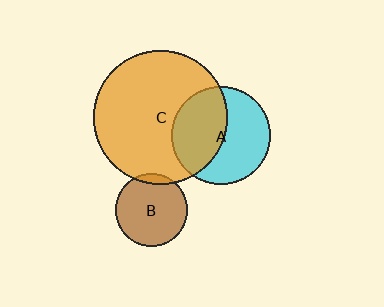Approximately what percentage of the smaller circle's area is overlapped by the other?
Approximately 5%.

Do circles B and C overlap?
Yes.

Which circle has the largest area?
Circle C (orange).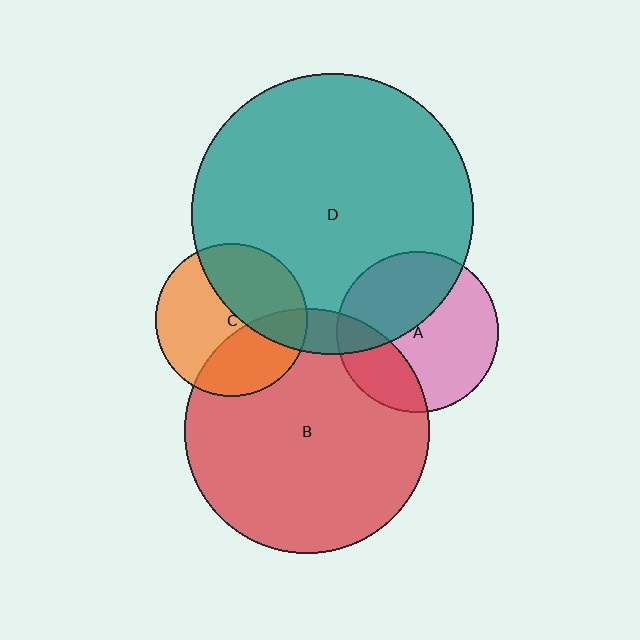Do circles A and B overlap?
Yes.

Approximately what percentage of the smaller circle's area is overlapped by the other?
Approximately 25%.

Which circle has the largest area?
Circle D (teal).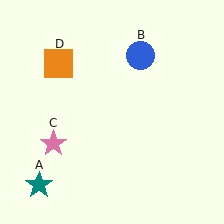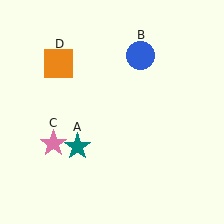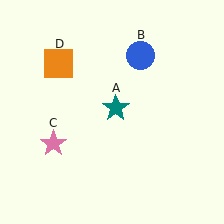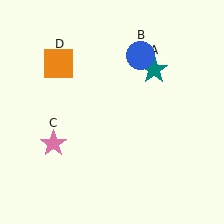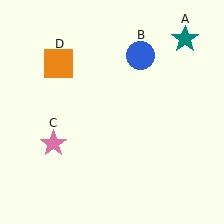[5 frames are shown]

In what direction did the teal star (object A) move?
The teal star (object A) moved up and to the right.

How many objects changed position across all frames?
1 object changed position: teal star (object A).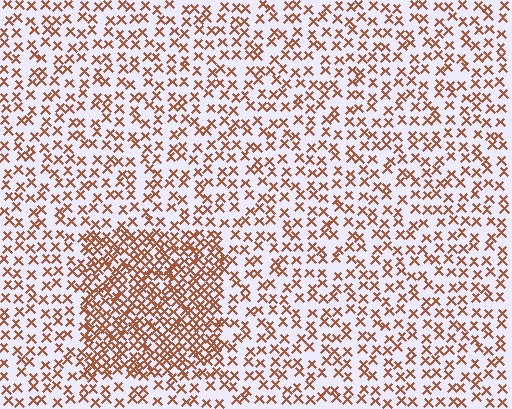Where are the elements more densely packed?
The elements are more densely packed inside the rectangle boundary.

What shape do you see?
I see a rectangle.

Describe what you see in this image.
The image contains small brown elements arranged at two different densities. A rectangle-shaped region is visible where the elements are more densely packed than the surrounding area.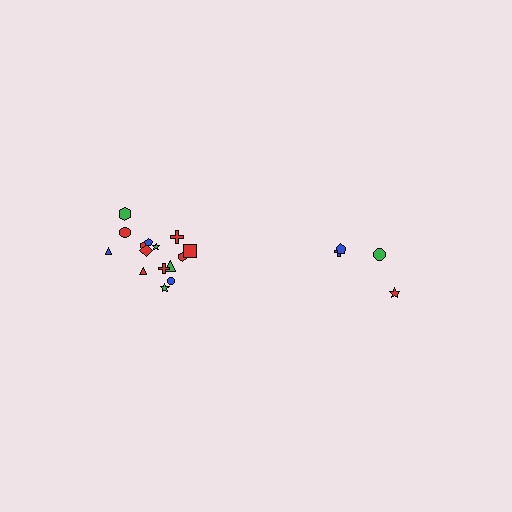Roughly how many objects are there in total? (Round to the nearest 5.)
Roughly 20 objects in total.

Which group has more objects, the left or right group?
The left group.